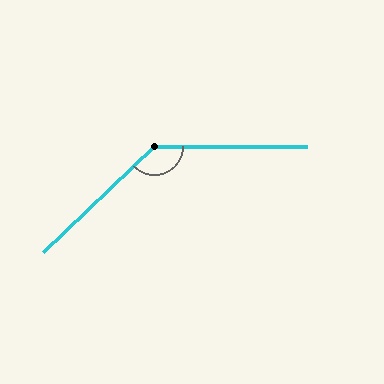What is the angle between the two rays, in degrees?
Approximately 136 degrees.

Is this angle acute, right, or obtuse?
It is obtuse.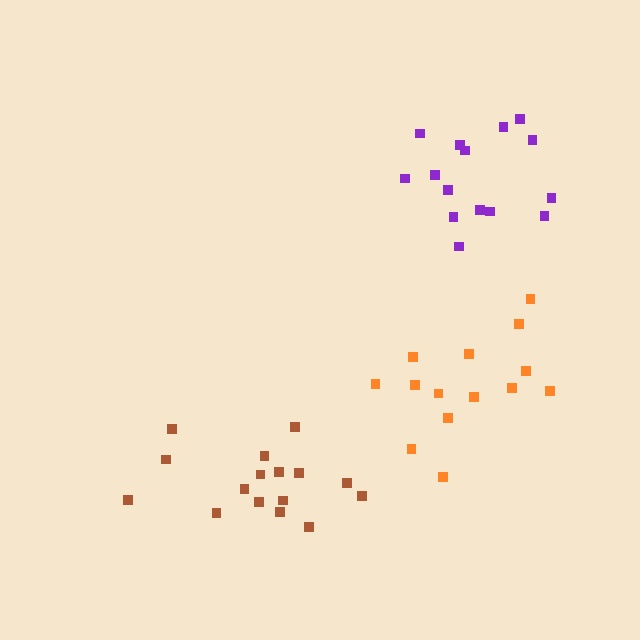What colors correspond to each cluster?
The clusters are colored: orange, brown, purple.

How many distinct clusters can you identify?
There are 3 distinct clusters.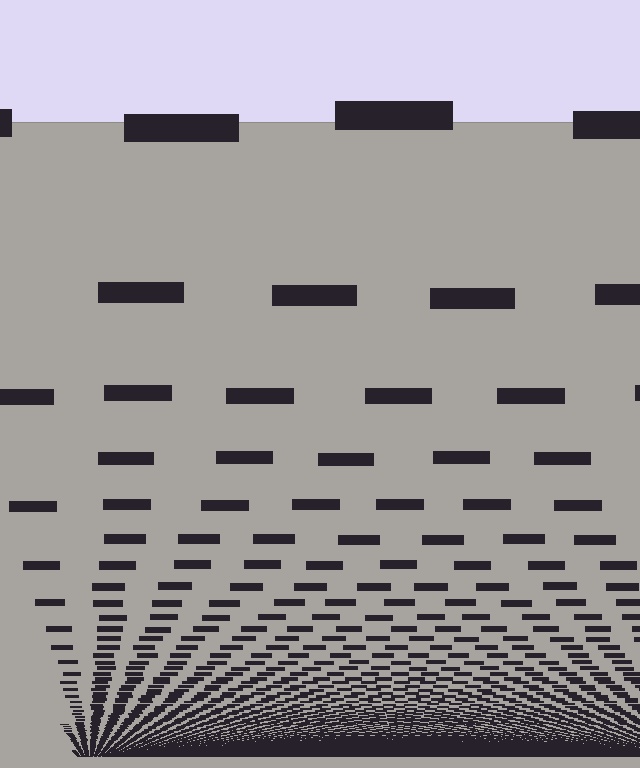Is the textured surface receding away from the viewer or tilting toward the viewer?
The surface appears to tilt toward the viewer. Texture elements get larger and sparser toward the top.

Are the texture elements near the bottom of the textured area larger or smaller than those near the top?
Smaller. The gradient is inverted — elements near the bottom are smaller and denser.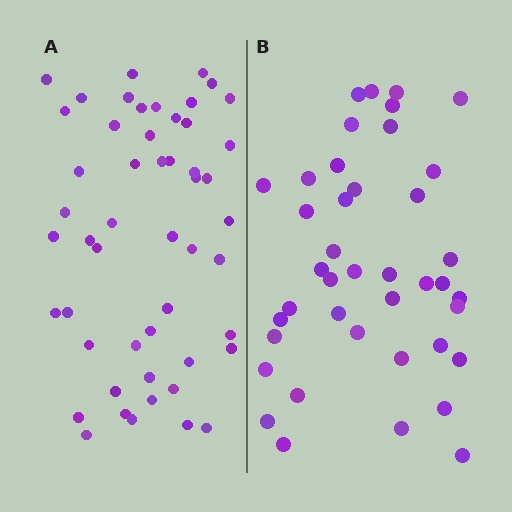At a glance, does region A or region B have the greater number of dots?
Region A (the left region) has more dots.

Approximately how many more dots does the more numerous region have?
Region A has roughly 10 or so more dots than region B.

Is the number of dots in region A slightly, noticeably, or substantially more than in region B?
Region A has only slightly more — the two regions are fairly close. The ratio is roughly 1.2 to 1.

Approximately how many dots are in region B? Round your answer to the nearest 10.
About 40 dots. (The exact count is 41, which rounds to 40.)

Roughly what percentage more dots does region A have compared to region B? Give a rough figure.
About 25% more.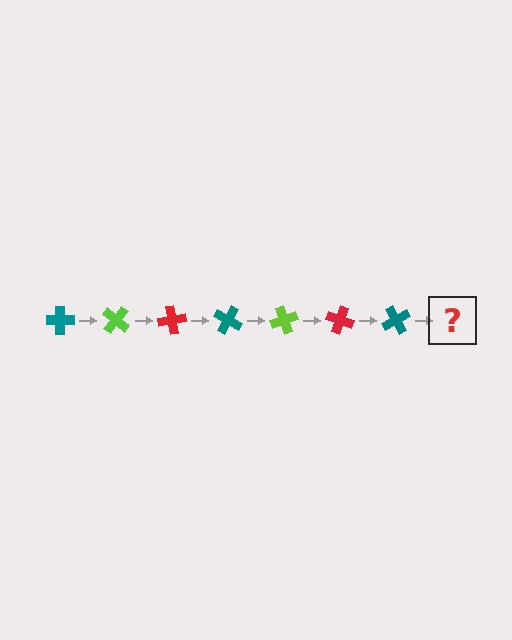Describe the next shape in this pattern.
It should be a lime cross, rotated 280 degrees from the start.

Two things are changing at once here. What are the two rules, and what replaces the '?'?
The two rules are that it rotates 40 degrees each step and the color cycles through teal, lime, and red. The '?' should be a lime cross, rotated 280 degrees from the start.